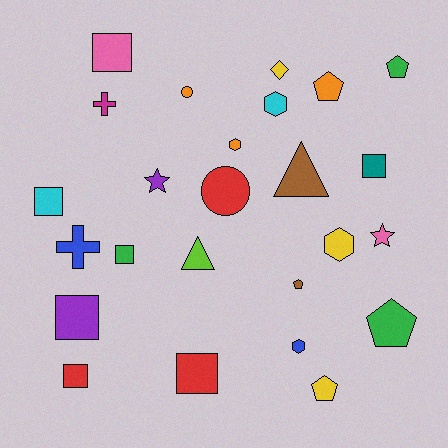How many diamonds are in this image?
There is 1 diamond.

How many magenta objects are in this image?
There is 1 magenta object.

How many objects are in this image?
There are 25 objects.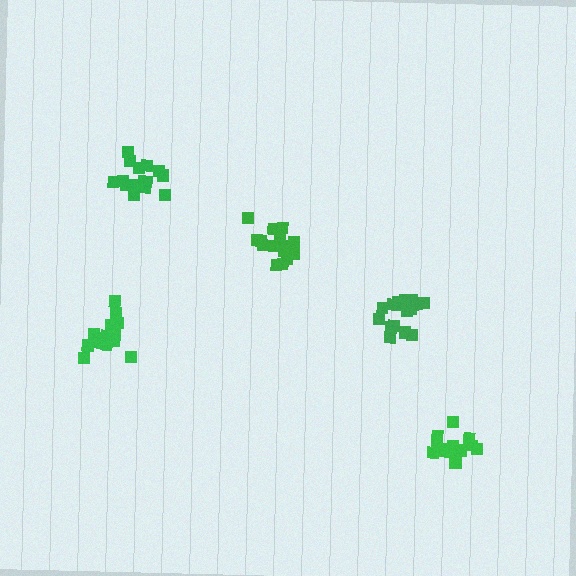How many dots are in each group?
Group 1: 19 dots, Group 2: 17 dots, Group 3: 18 dots, Group 4: 15 dots, Group 5: 15 dots (84 total).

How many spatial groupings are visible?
There are 5 spatial groupings.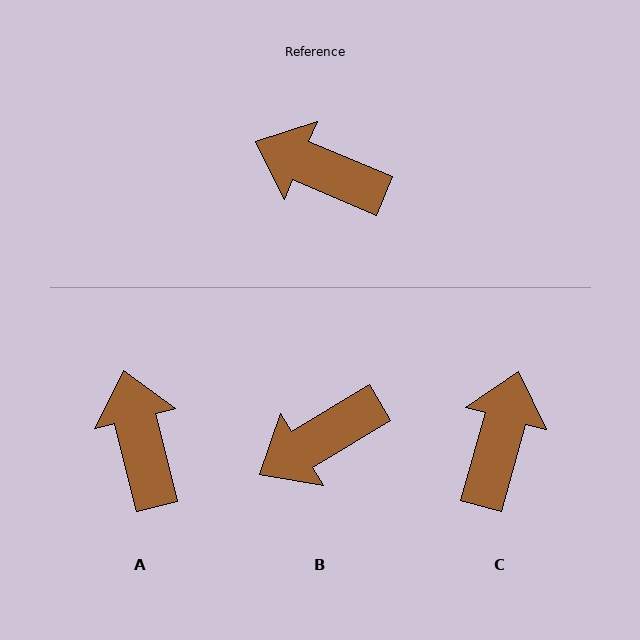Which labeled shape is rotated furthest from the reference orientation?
C, about 83 degrees away.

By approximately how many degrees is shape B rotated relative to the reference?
Approximately 54 degrees counter-clockwise.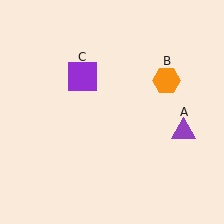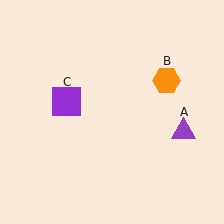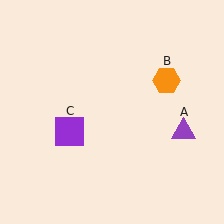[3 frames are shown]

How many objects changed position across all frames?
1 object changed position: purple square (object C).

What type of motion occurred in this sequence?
The purple square (object C) rotated counterclockwise around the center of the scene.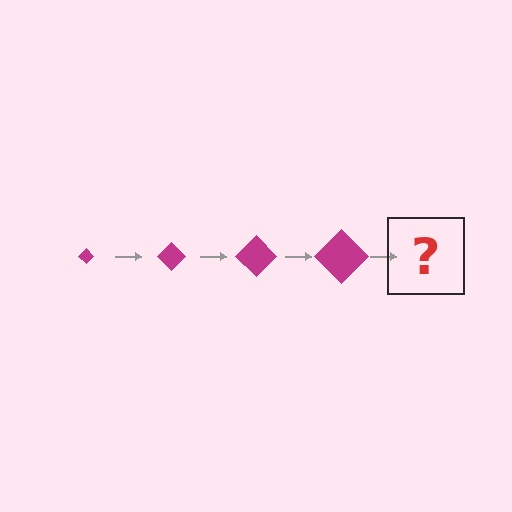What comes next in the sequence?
The next element should be a magenta diamond, larger than the previous one.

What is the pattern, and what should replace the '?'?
The pattern is that the diamond gets progressively larger each step. The '?' should be a magenta diamond, larger than the previous one.